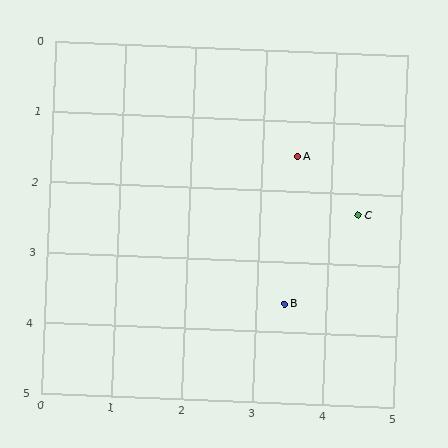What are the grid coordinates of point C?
Point C is at approximately (4.4, 2.3).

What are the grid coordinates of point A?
Point A is at approximately (3.5, 1.5).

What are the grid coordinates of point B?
Point B is at approximately (3.4, 3.6).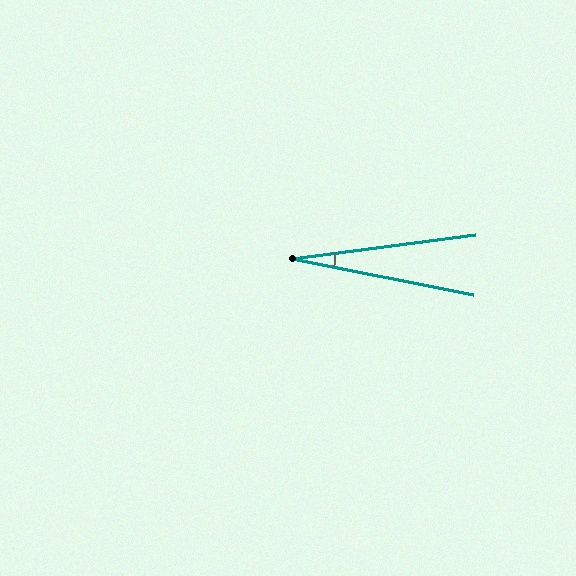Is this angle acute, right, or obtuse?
It is acute.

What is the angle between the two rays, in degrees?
Approximately 19 degrees.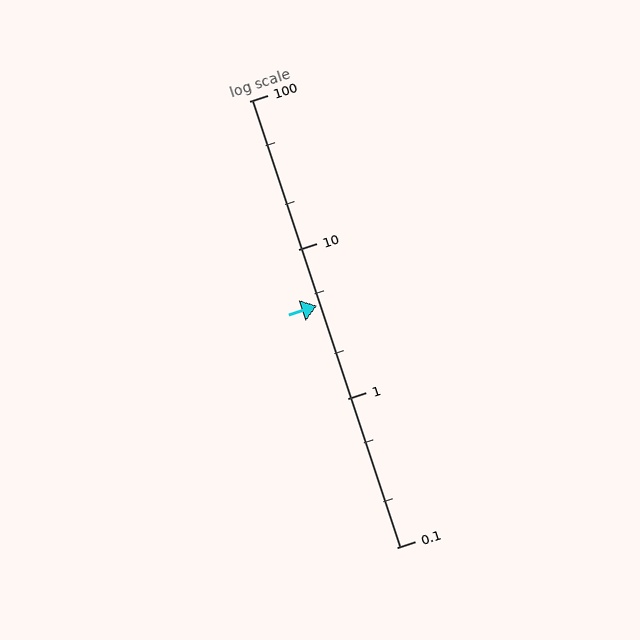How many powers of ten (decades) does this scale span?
The scale spans 3 decades, from 0.1 to 100.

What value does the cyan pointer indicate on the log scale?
The pointer indicates approximately 4.2.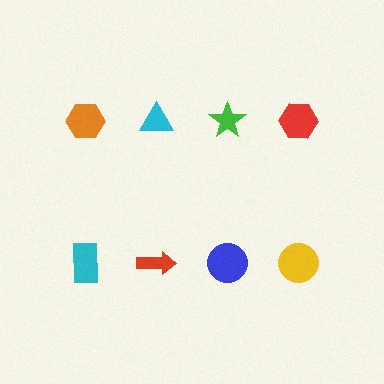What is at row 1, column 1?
An orange hexagon.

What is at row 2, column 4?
A yellow circle.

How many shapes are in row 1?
4 shapes.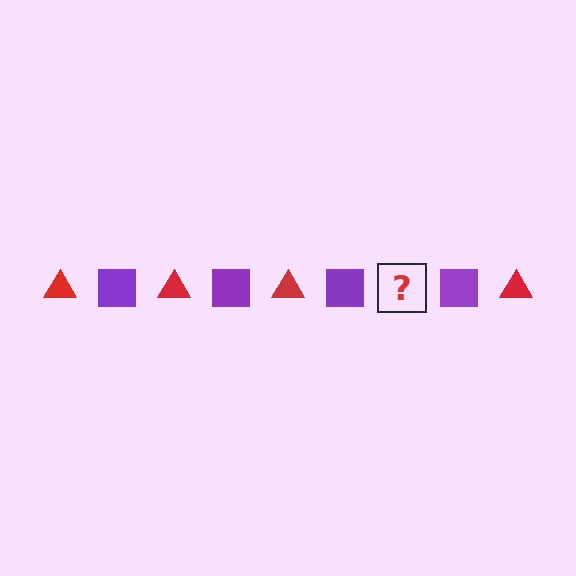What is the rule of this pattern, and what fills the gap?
The rule is that the pattern alternates between red triangle and purple square. The gap should be filled with a red triangle.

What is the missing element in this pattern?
The missing element is a red triangle.